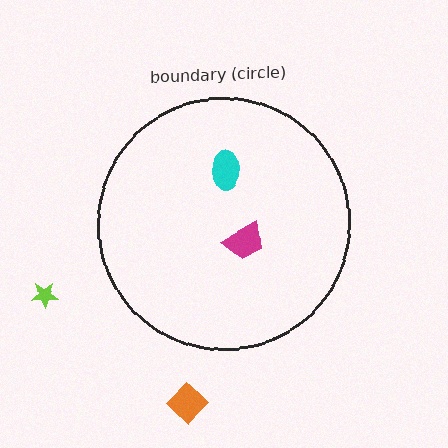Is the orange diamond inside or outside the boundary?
Outside.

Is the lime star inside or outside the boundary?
Outside.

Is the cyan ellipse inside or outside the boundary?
Inside.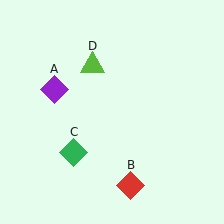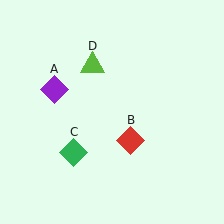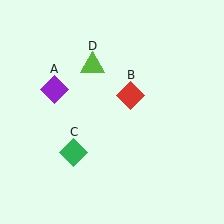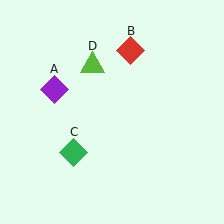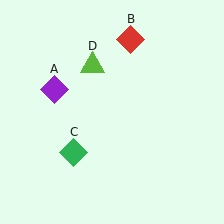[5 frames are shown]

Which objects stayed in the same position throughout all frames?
Purple diamond (object A) and green diamond (object C) and lime triangle (object D) remained stationary.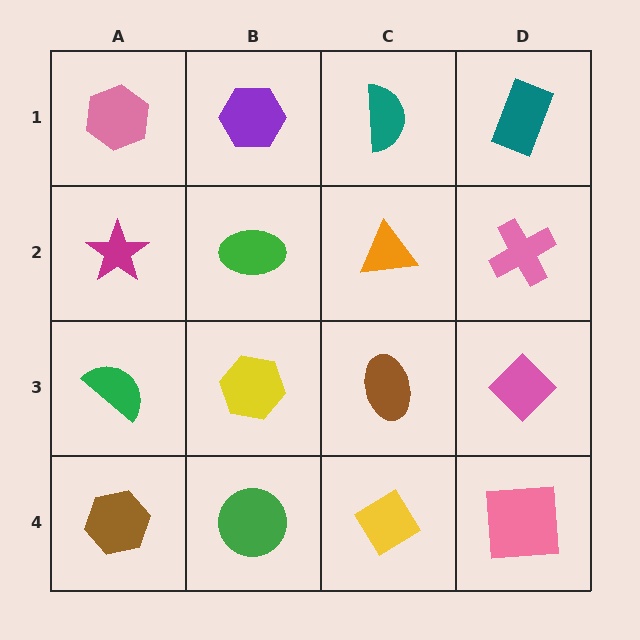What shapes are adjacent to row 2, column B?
A purple hexagon (row 1, column B), a yellow hexagon (row 3, column B), a magenta star (row 2, column A), an orange triangle (row 2, column C).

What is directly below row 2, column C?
A brown ellipse.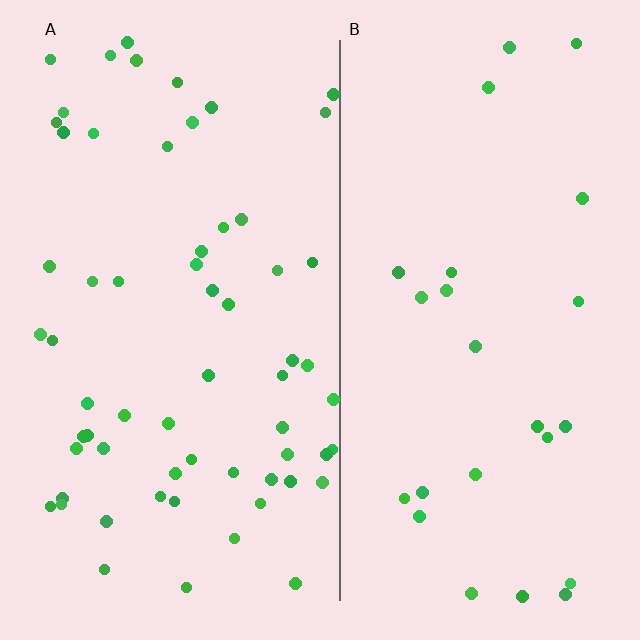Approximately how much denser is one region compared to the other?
Approximately 2.5× — region A over region B.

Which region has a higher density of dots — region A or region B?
A (the left).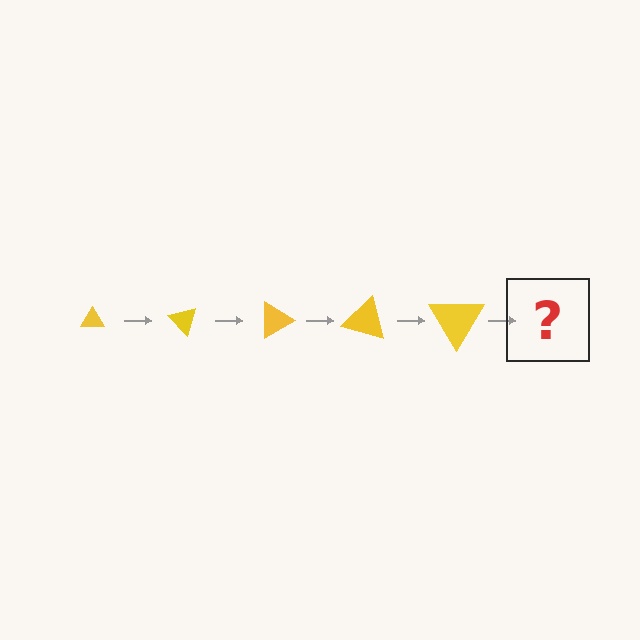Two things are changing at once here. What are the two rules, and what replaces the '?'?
The two rules are that the triangle grows larger each step and it rotates 45 degrees each step. The '?' should be a triangle, larger than the previous one and rotated 225 degrees from the start.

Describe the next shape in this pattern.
It should be a triangle, larger than the previous one and rotated 225 degrees from the start.